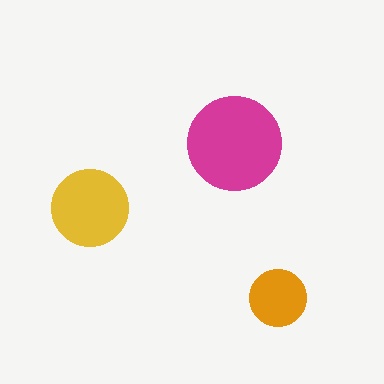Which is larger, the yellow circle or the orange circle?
The yellow one.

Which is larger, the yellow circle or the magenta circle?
The magenta one.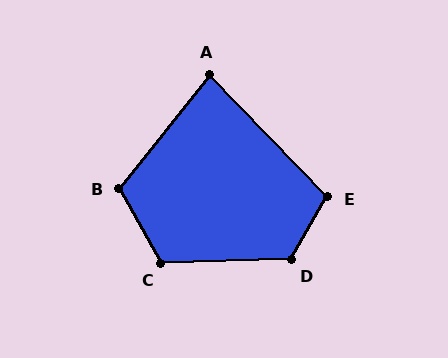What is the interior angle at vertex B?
Approximately 112 degrees (obtuse).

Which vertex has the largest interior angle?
D, at approximately 121 degrees.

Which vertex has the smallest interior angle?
A, at approximately 83 degrees.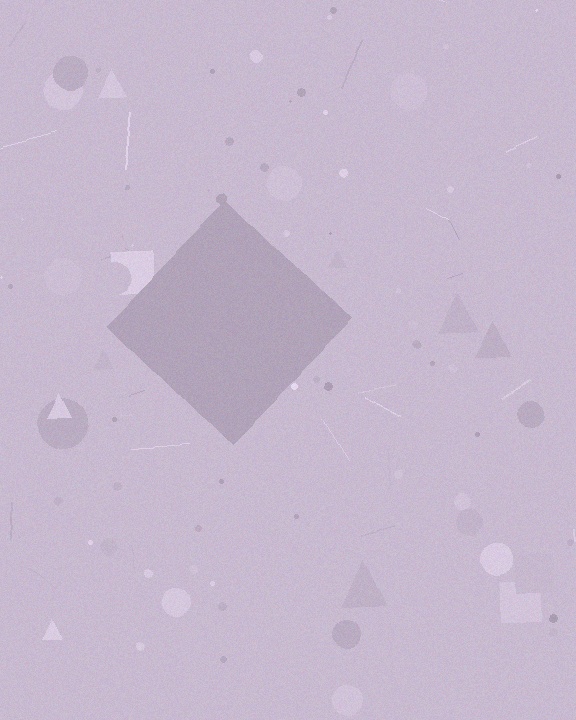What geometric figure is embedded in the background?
A diamond is embedded in the background.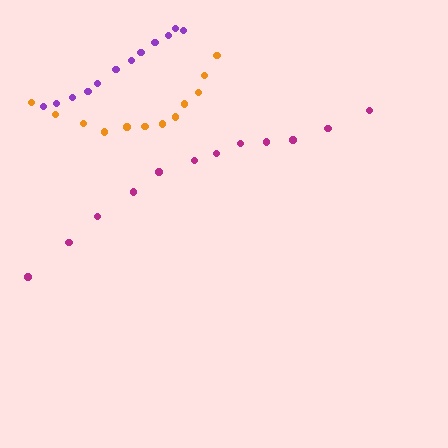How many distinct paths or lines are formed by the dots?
There are 3 distinct paths.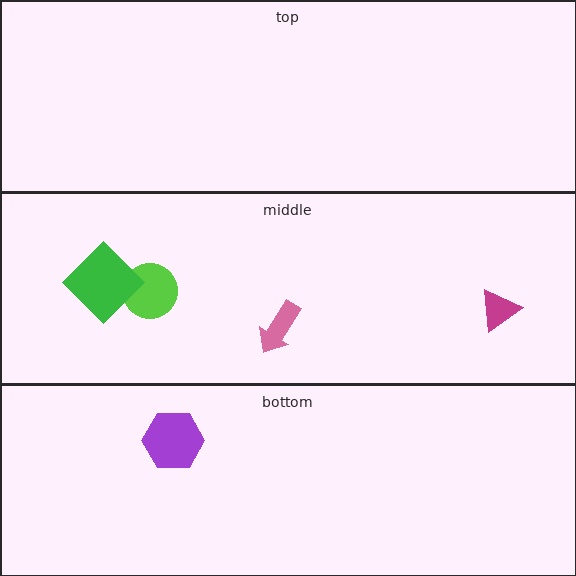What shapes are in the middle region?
The lime circle, the green diamond, the pink arrow, the magenta triangle.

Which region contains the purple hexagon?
The bottom region.